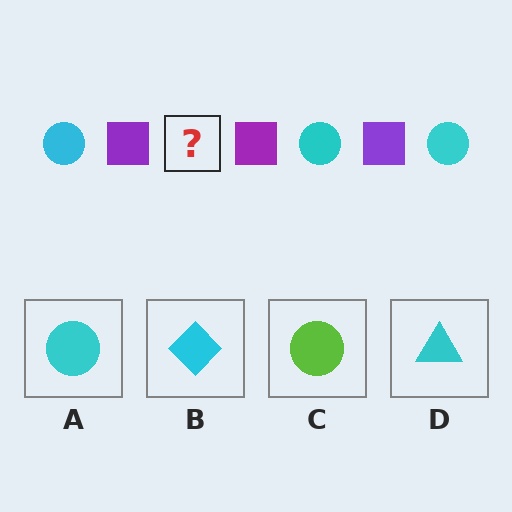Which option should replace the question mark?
Option A.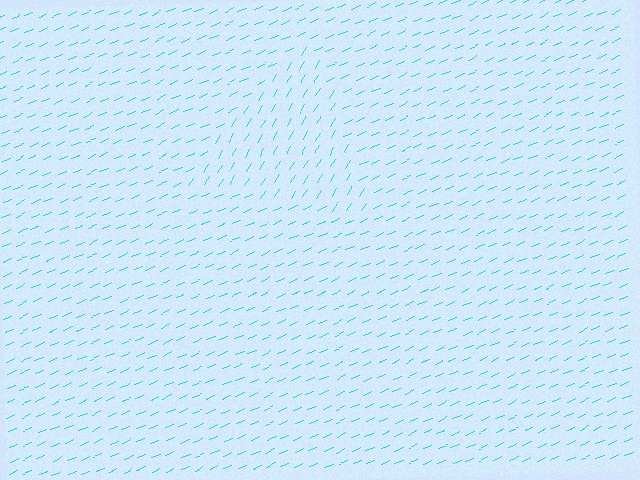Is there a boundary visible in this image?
Yes, there is a texture boundary formed by a change in line orientation.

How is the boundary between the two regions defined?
The boundary is defined purely by a change in line orientation (approximately 36 degrees difference). All lines are the same color and thickness.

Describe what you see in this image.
The image is filled with small cyan line segments. A triangle region in the image has lines oriented differently from the surrounding lines, creating a visible texture boundary.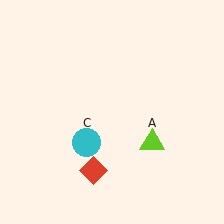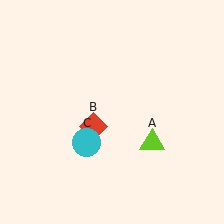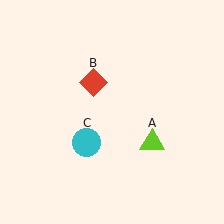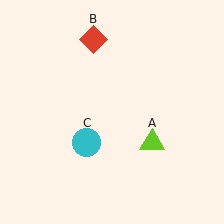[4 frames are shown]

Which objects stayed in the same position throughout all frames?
Lime triangle (object A) and cyan circle (object C) remained stationary.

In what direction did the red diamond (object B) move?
The red diamond (object B) moved up.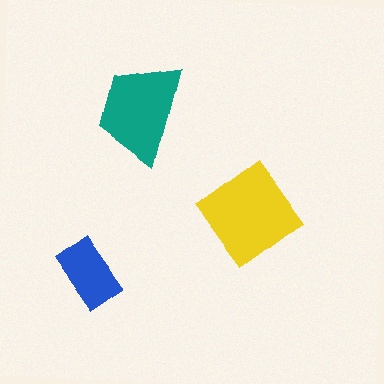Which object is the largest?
The yellow diamond.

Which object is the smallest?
The blue rectangle.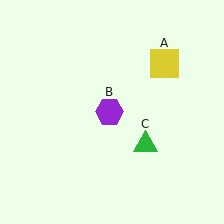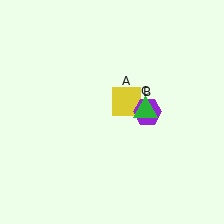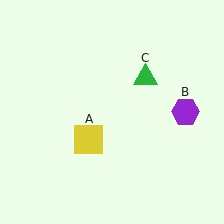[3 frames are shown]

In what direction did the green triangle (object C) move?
The green triangle (object C) moved up.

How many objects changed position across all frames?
3 objects changed position: yellow square (object A), purple hexagon (object B), green triangle (object C).